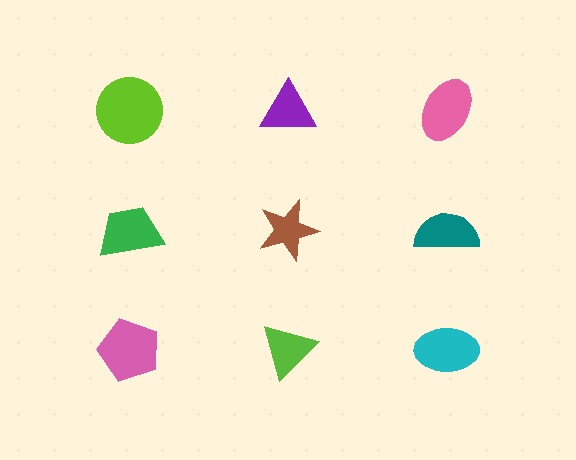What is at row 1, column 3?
A pink ellipse.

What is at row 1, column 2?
A purple triangle.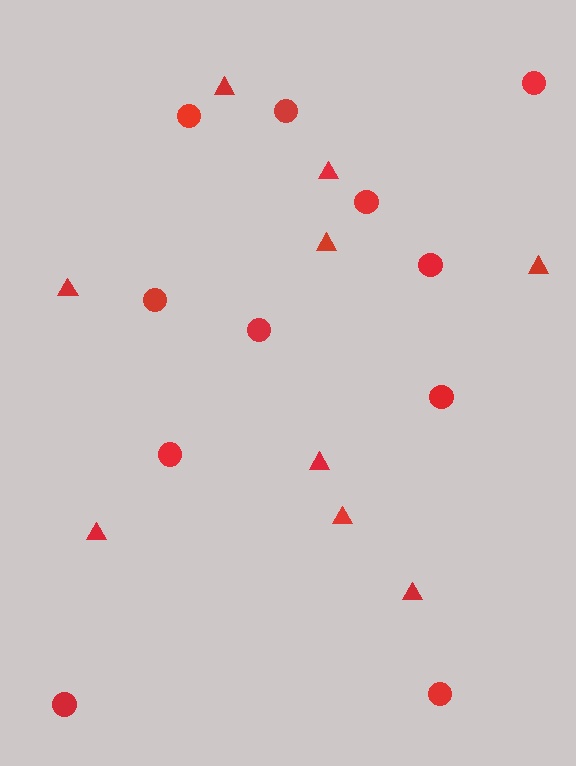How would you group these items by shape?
There are 2 groups: one group of circles (11) and one group of triangles (9).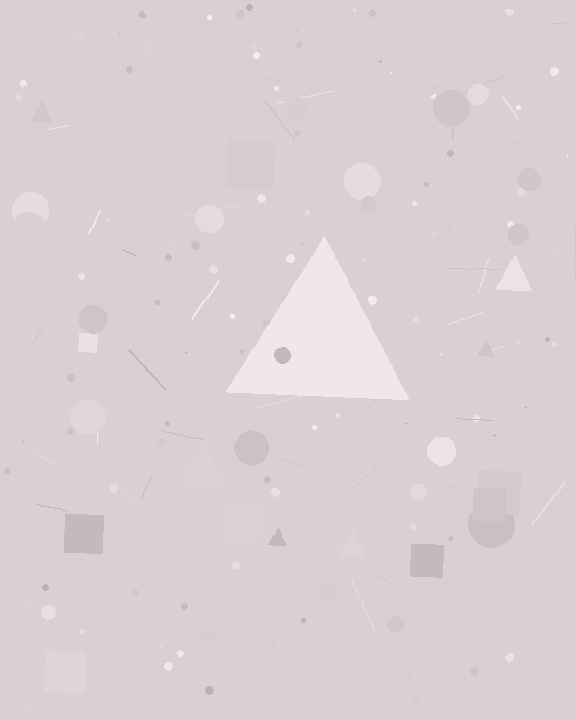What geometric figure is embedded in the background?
A triangle is embedded in the background.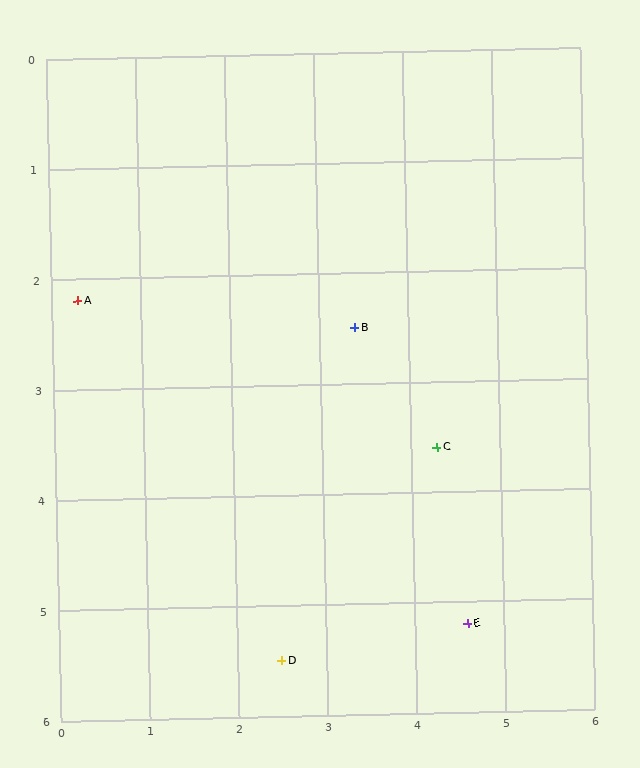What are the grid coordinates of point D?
Point D is at approximately (2.5, 5.5).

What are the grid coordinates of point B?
Point B is at approximately (3.4, 2.5).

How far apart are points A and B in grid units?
Points A and B are about 3.1 grid units apart.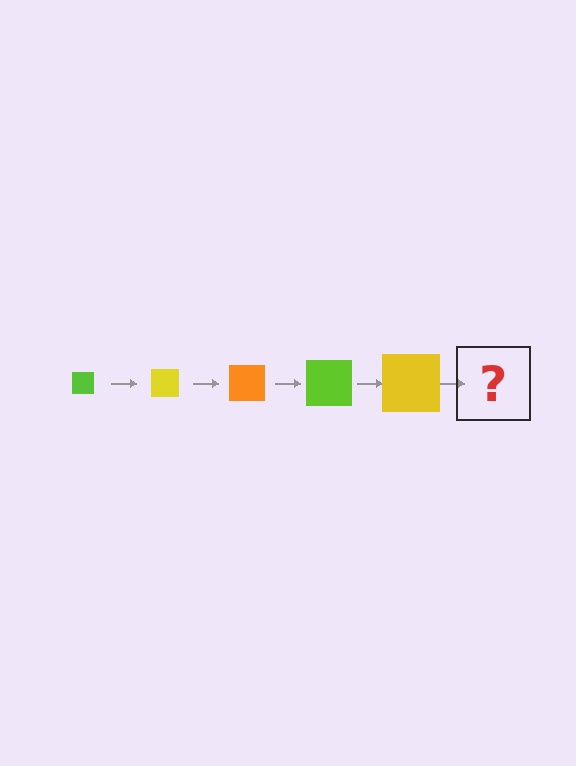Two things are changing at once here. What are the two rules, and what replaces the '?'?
The two rules are that the square grows larger each step and the color cycles through lime, yellow, and orange. The '?' should be an orange square, larger than the previous one.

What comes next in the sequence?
The next element should be an orange square, larger than the previous one.